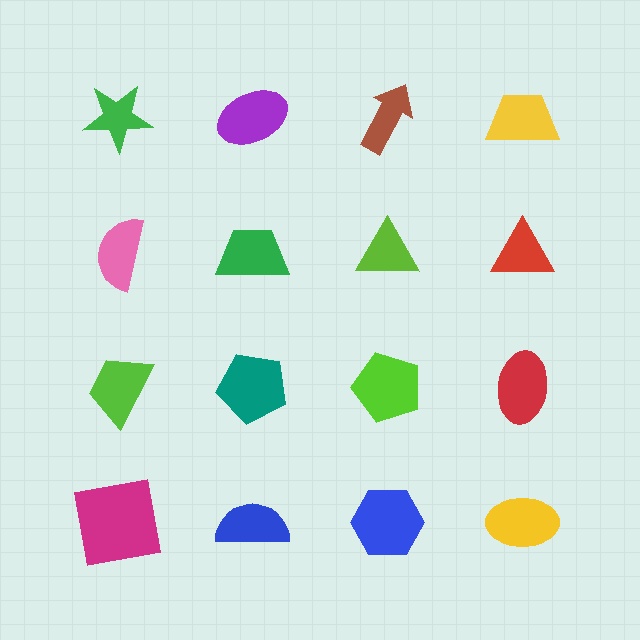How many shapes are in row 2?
4 shapes.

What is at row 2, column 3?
A lime triangle.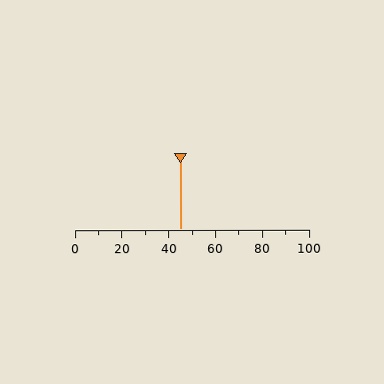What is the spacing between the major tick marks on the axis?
The major ticks are spaced 20 apart.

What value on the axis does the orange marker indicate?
The marker indicates approximately 45.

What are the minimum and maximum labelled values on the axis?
The axis runs from 0 to 100.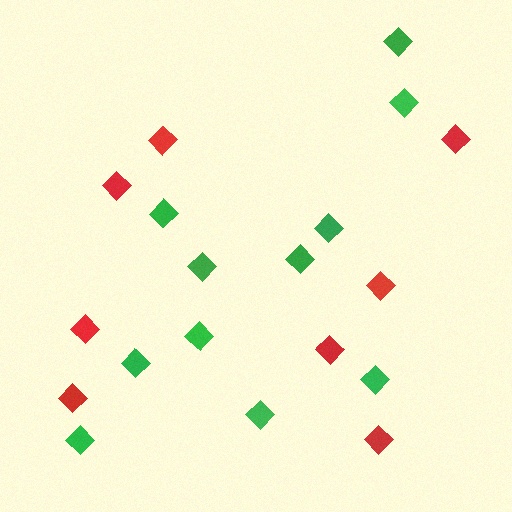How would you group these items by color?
There are 2 groups: one group of red diamonds (8) and one group of green diamonds (11).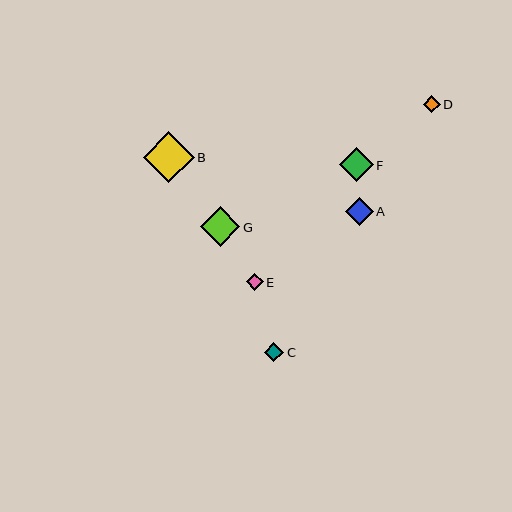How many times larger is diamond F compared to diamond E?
Diamond F is approximately 2.0 times the size of diamond E.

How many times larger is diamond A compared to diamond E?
Diamond A is approximately 1.6 times the size of diamond E.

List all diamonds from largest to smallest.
From largest to smallest: B, G, F, A, C, E, D.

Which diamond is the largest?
Diamond B is the largest with a size of approximately 51 pixels.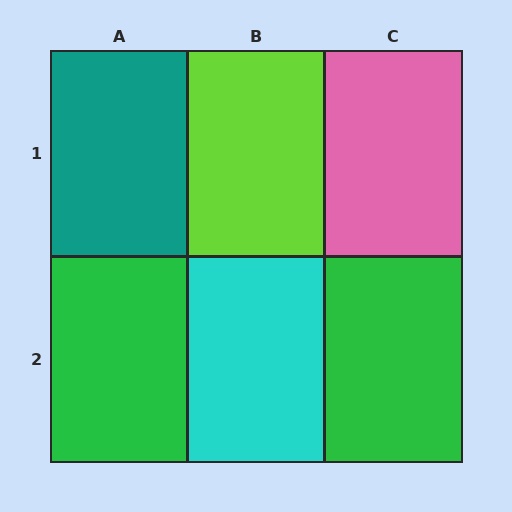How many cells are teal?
1 cell is teal.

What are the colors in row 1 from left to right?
Teal, lime, pink.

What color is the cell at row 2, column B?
Cyan.